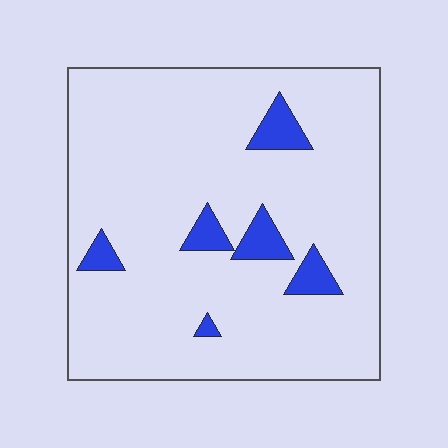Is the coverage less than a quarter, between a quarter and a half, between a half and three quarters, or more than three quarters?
Less than a quarter.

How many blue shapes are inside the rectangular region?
6.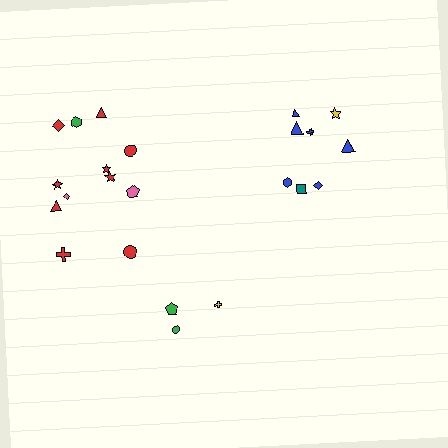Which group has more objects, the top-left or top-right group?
The top-left group.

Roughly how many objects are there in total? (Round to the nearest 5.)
Roughly 25 objects in total.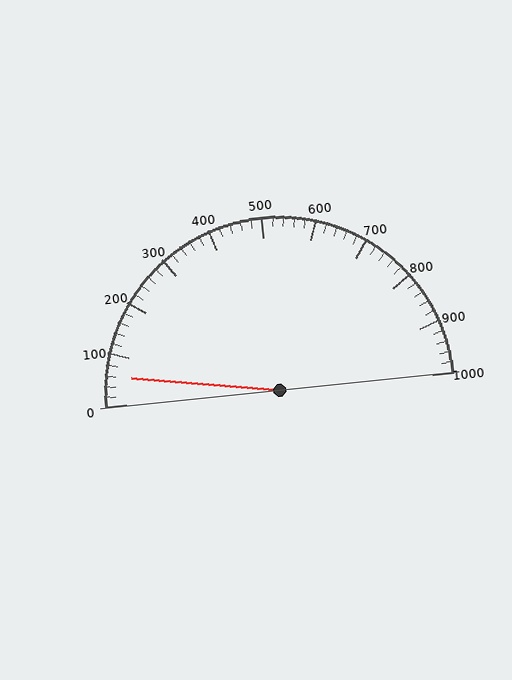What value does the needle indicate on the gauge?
The needle indicates approximately 60.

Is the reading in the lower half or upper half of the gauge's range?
The reading is in the lower half of the range (0 to 1000).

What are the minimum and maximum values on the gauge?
The gauge ranges from 0 to 1000.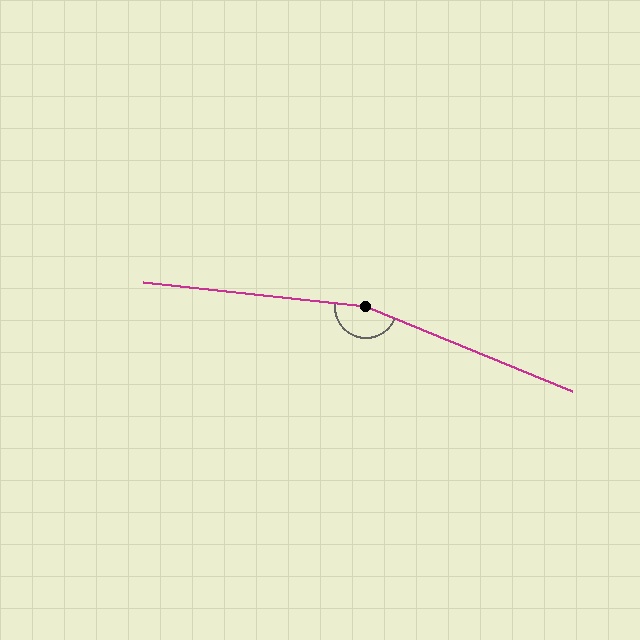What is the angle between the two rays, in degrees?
Approximately 164 degrees.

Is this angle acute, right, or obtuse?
It is obtuse.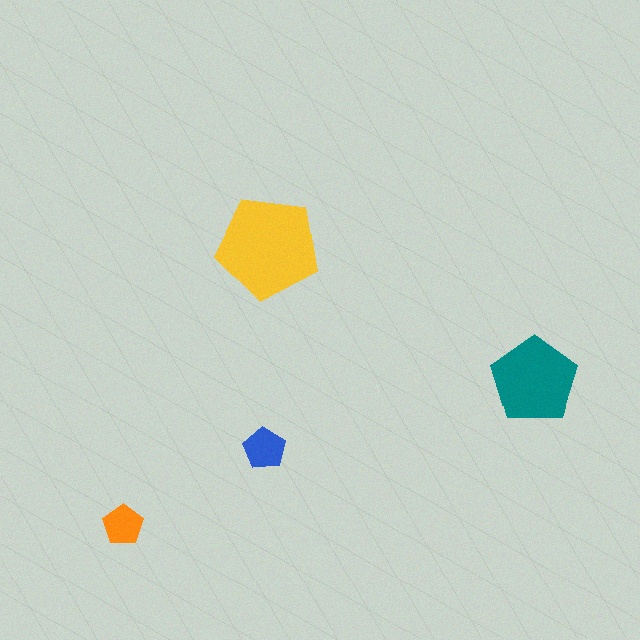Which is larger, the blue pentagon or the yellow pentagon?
The yellow one.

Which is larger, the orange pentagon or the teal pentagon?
The teal one.